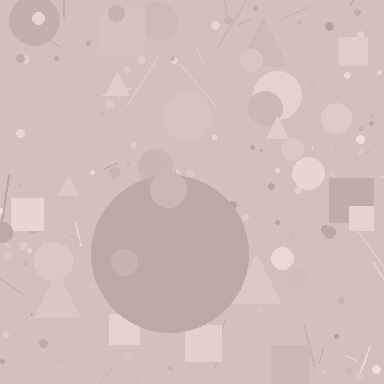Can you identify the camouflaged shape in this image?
The camouflaged shape is a circle.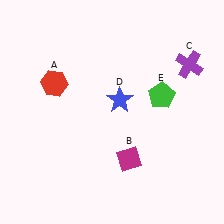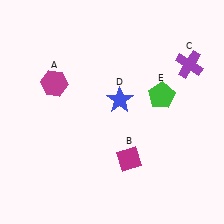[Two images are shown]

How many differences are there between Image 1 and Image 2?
There is 1 difference between the two images.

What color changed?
The hexagon (A) changed from red in Image 1 to magenta in Image 2.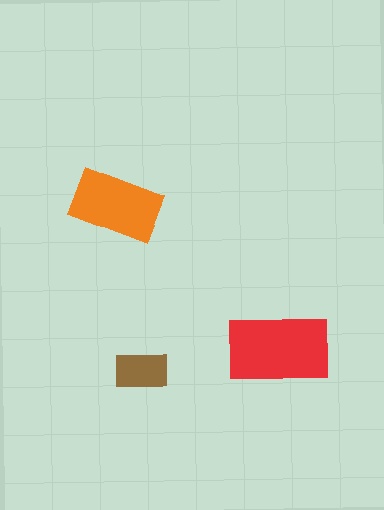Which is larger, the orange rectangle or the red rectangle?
The red one.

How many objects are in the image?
There are 3 objects in the image.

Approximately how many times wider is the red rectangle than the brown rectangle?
About 2 times wider.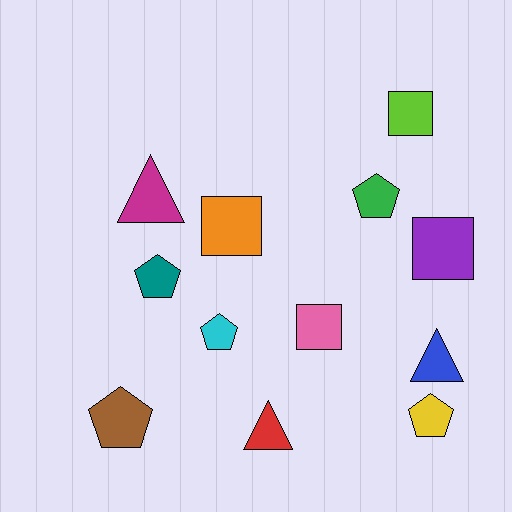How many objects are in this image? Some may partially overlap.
There are 12 objects.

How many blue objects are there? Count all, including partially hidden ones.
There is 1 blue object.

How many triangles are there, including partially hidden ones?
There are 3 triangles.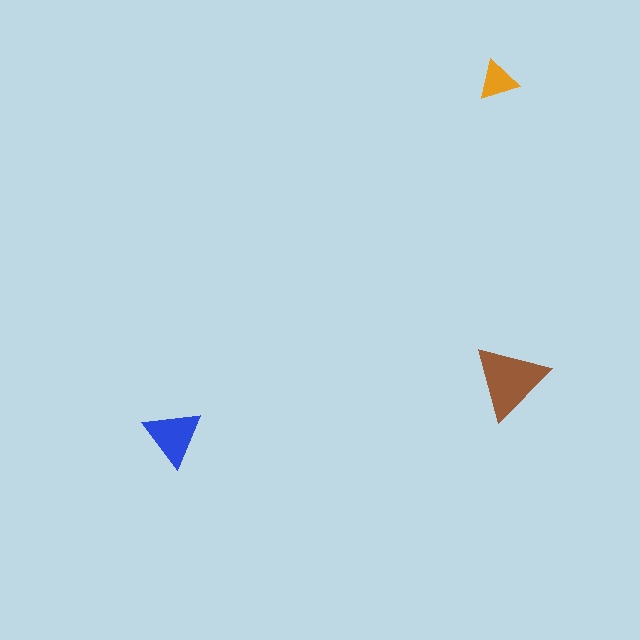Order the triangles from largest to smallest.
the brown one, the blue one, the orange one.